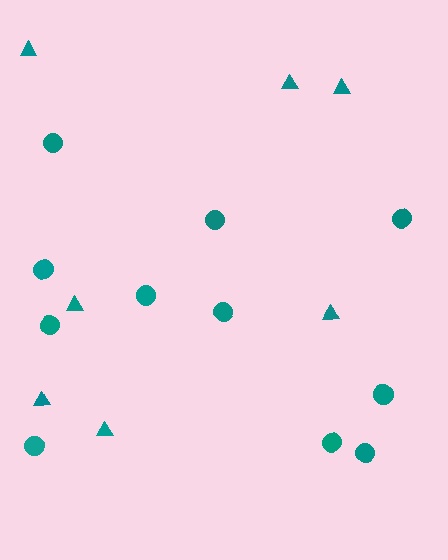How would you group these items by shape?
There are 2 groups: one group of circles (11) and one group of triangles (7).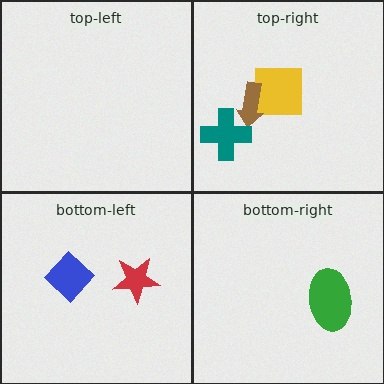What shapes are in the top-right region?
The yellow square, the brown arrow, the teal cross.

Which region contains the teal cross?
The top-right region.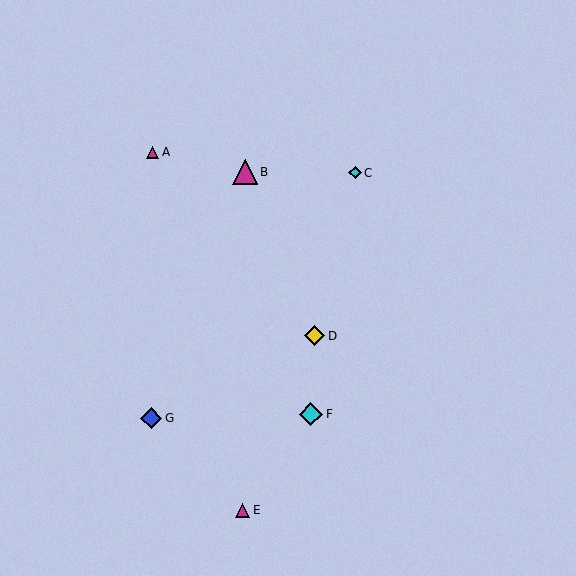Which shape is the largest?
The magenta triangle (labeled B) is the largest.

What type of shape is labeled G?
Shape G is a blue diamond.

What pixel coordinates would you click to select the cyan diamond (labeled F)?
Click at (311, 414) to select the cyan diamond F.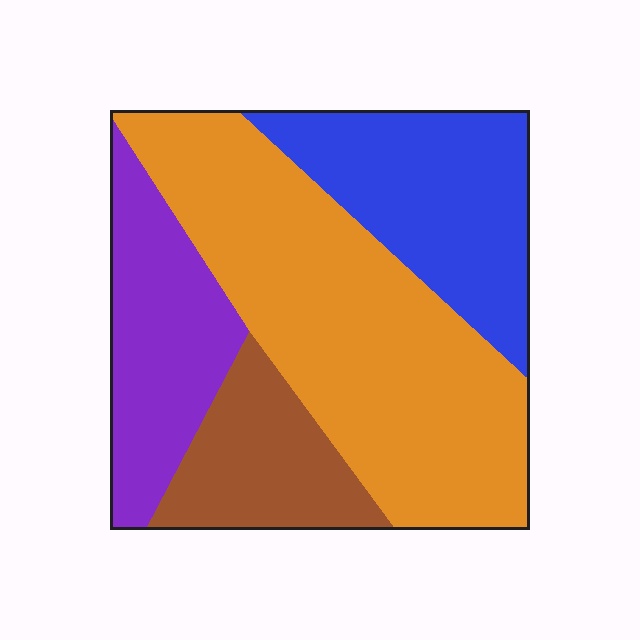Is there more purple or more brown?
Purple.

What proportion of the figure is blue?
Blue takes up less than a quarter of the figure.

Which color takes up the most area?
Orange, at roughly 45%.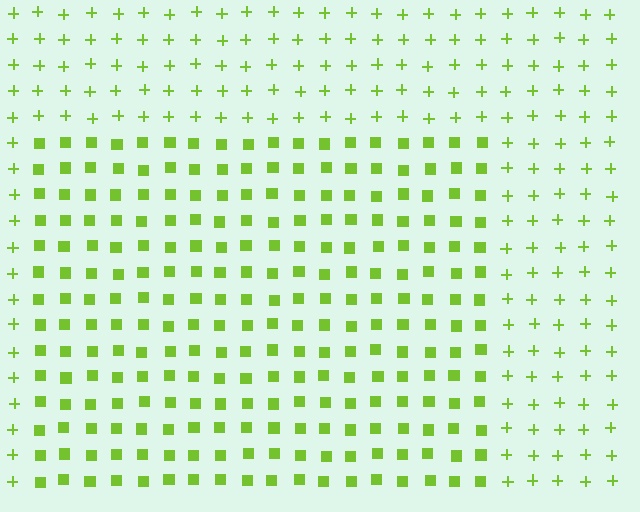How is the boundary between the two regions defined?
The boundary is defined by a change in element shape: squares inside vs. plus signs outside. All elements share the same color and spacing.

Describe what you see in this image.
The image is filled with small lime elements arranged in a uniform grid. A rectangle-shaped region contains squares, while the surrounding area contains plus signs. The boundary is defined purely by the change in element shape.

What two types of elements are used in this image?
The image uses squares inside the rectangle region and plus signs outside it.